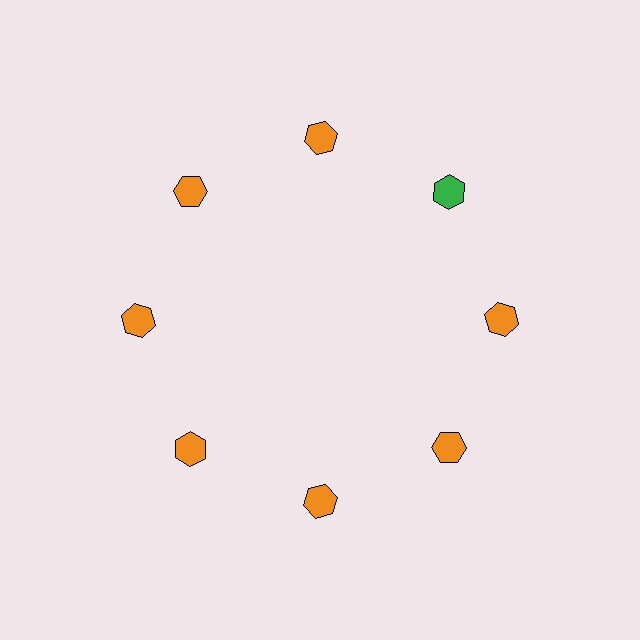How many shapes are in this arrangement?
There are 8 shapes arranged in a ring pattern.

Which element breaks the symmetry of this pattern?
The green hexagon at roughly the 2 o'clock position breaks the symmetry. All other shapes are orange hexagons.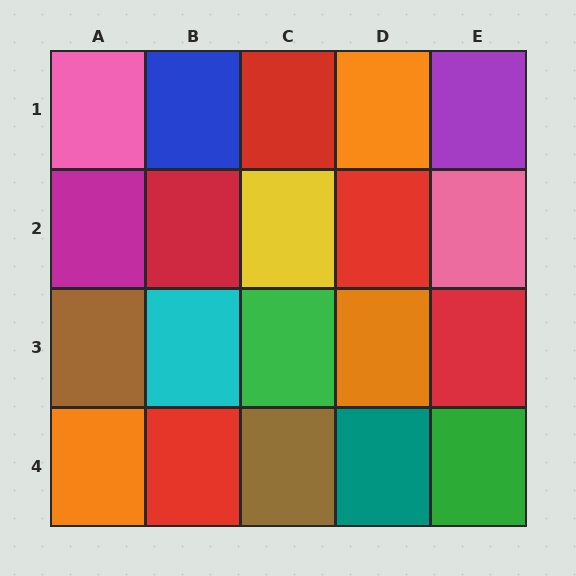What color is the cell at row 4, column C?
Brown.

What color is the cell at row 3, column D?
Orange.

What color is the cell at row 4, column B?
Red.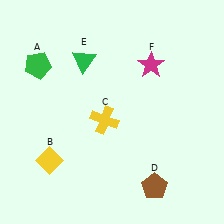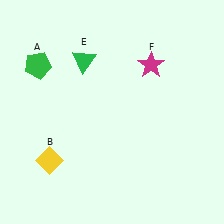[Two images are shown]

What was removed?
The yellow cross (C), the brown pentagon (D) were removed in Image 2.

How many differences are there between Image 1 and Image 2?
There are 2 differences between the two images.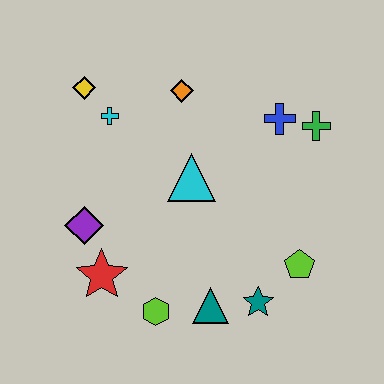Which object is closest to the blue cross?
The green cross is closest to the blue cross.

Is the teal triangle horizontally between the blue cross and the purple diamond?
Yes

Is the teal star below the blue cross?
Yes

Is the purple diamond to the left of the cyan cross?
Yes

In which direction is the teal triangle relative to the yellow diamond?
The teal triangle is below the yellow diamond.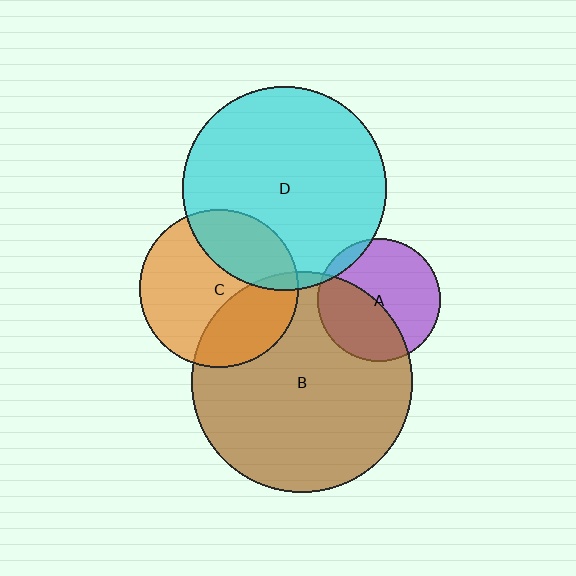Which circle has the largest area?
Circle B (brown).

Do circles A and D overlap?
Yes.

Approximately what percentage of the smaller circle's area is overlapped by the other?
Approximately 5%.